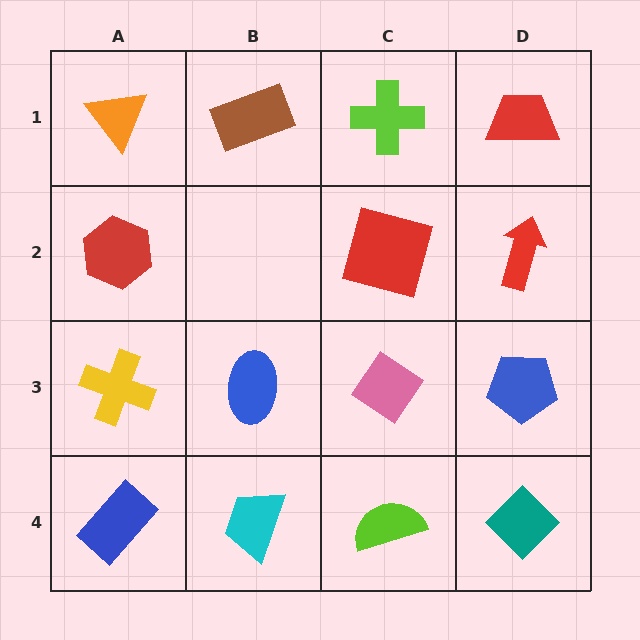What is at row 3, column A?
A yellow cross.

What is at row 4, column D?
A teal diamond.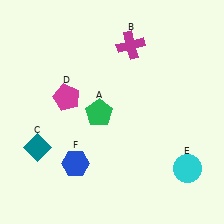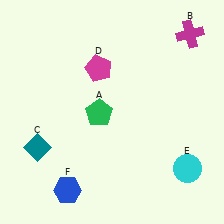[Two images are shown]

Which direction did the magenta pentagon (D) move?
The magenta pentagon (D) moved right.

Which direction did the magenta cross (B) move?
The magenta cross (B) moved right.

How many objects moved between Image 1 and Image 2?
3 objects moved between the two images.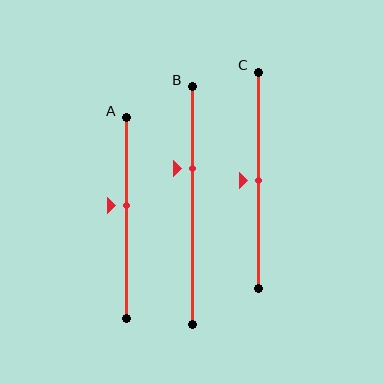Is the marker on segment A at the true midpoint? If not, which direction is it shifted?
No, the marker on segment A is shifted upward by about 6% of the segment length.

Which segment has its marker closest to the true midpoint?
Segment C has its marker closest to the true midpoint.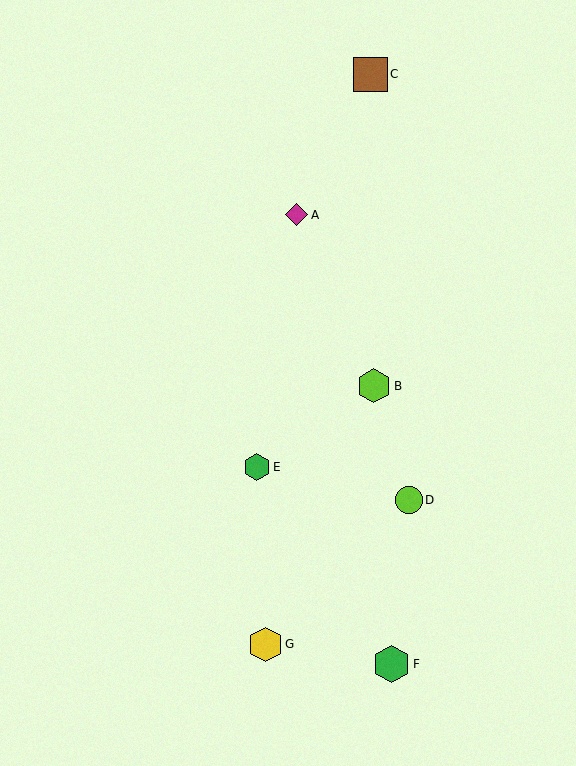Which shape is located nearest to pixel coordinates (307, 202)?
The magenta diamond (labeled A) at (297, 215) is nearest to that location.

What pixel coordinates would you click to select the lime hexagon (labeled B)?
Click at (374, 386) to select the lime hexagon B.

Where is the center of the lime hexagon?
The center of the lime hexagon is at (374, 386).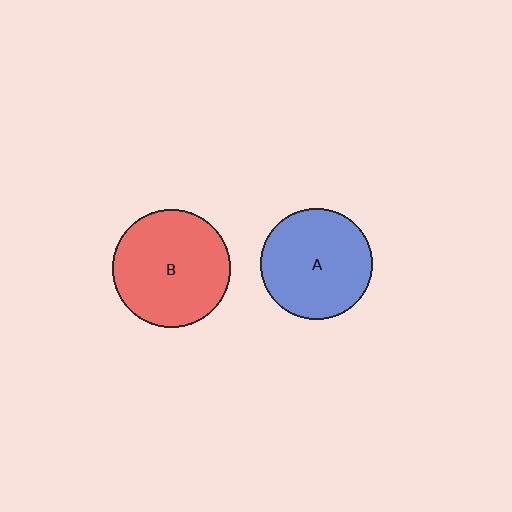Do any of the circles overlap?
No, none of the circles overlap.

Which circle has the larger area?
Circle B (red).